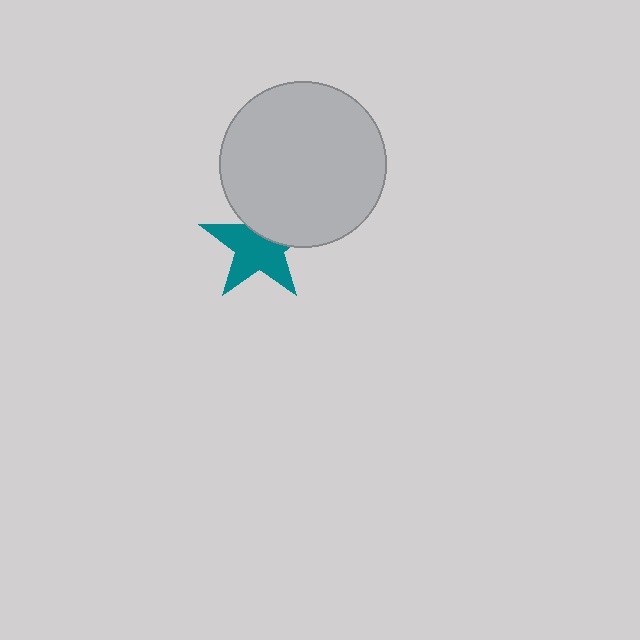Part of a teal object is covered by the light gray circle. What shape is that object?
It is a star.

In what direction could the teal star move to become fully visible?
The teal star could move down. That would shift it out from behind the light gray circle entirely.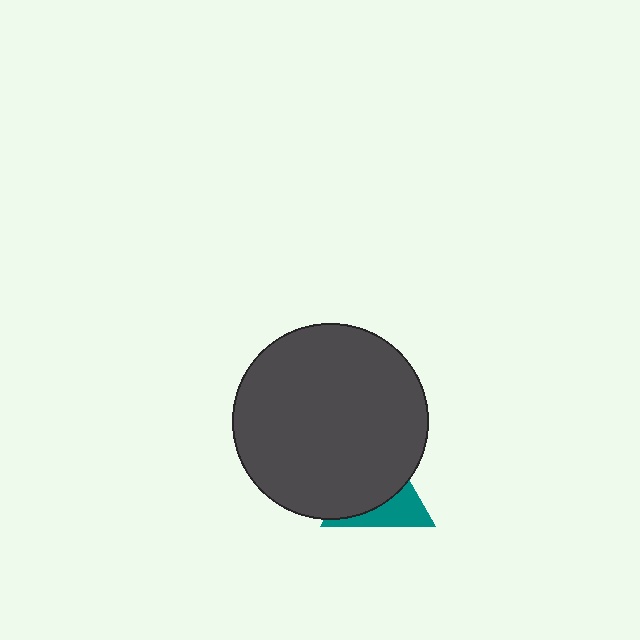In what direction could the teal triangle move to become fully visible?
The teal triangle could move toward the lower-right. That would shift it out from behind the dark gray circle entirely.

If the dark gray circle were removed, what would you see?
You would see the complete teal triangle.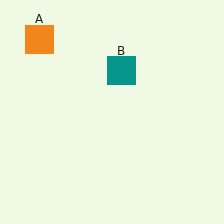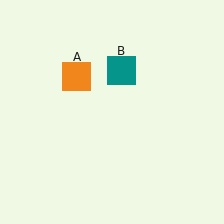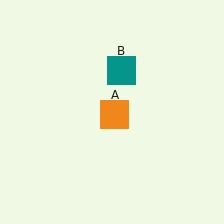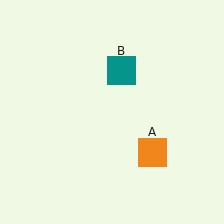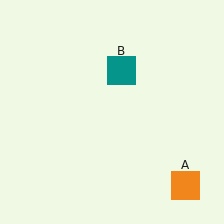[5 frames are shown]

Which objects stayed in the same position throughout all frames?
Teal square (object B) remained stationary.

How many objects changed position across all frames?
1 object changed position: orange square (object A).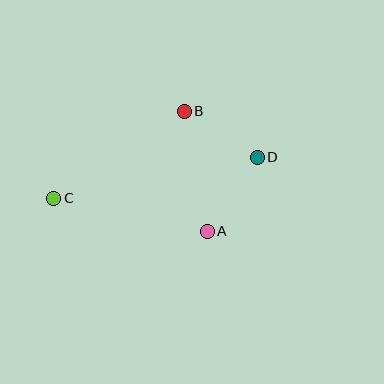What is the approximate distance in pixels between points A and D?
The distance between A and D is approximately 89 pixels.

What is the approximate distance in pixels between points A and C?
The distance between A and C is approximately 157 pixels.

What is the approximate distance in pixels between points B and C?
The distance between B and C is approximately 157 pixels.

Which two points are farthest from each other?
Points C and D are farthest from each other.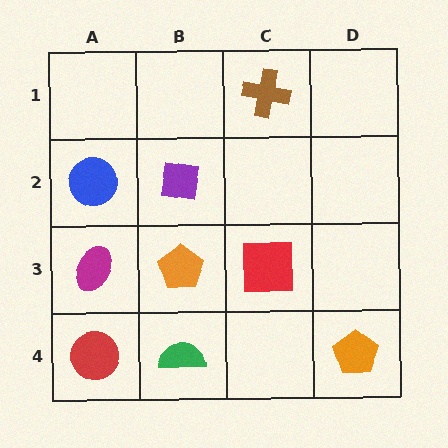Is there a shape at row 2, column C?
No, that cell is empty.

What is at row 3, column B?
An orange pentagon.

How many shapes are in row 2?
2 shapes.